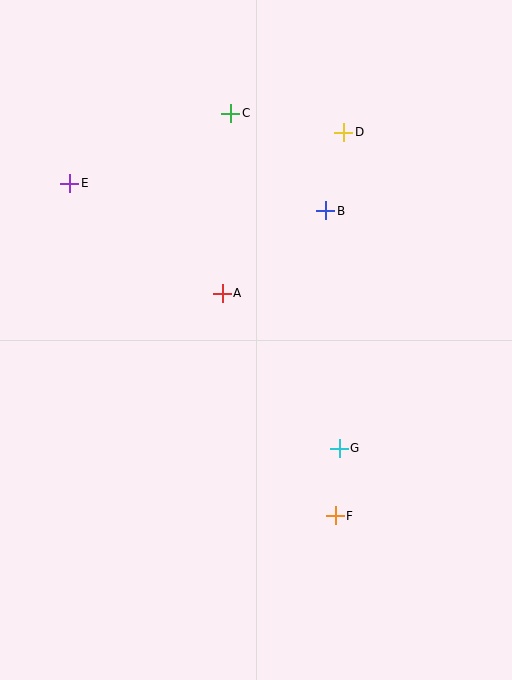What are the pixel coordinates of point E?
Point E is at (70, 183).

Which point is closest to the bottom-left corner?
Point F is closest to the bottom-left corner.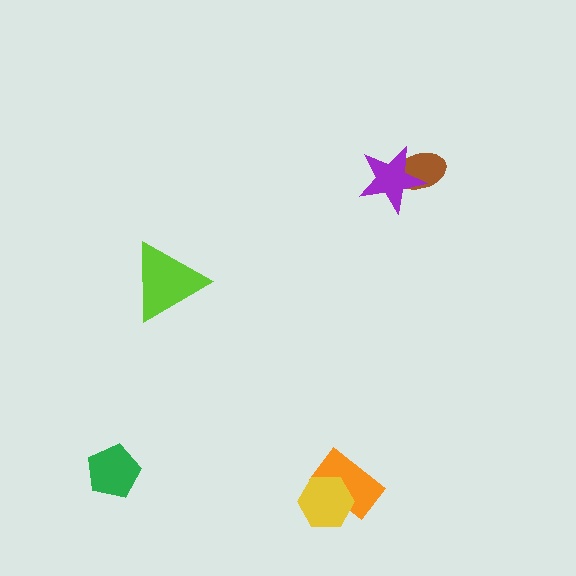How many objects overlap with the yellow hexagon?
1 object overlaps with the yellow hexagon.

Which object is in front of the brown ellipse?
The purple star is in front of the brown ellipse.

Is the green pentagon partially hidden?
No, no other shape covers it.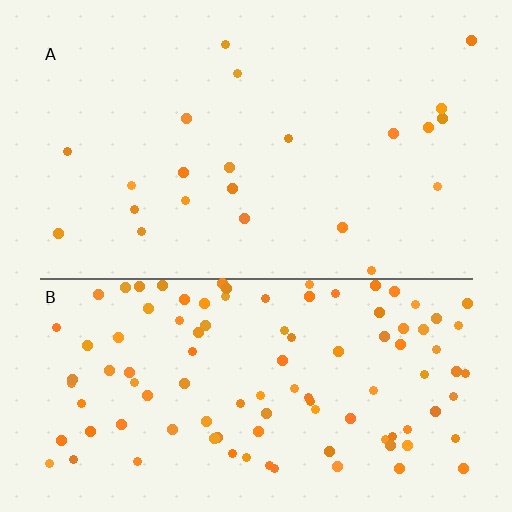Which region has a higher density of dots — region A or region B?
B (the bottom).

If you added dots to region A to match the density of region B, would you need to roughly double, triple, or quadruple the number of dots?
Approximately quadruple.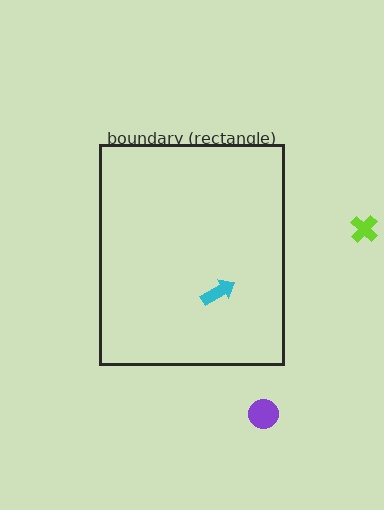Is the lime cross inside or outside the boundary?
Outside.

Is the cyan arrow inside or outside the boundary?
Inside.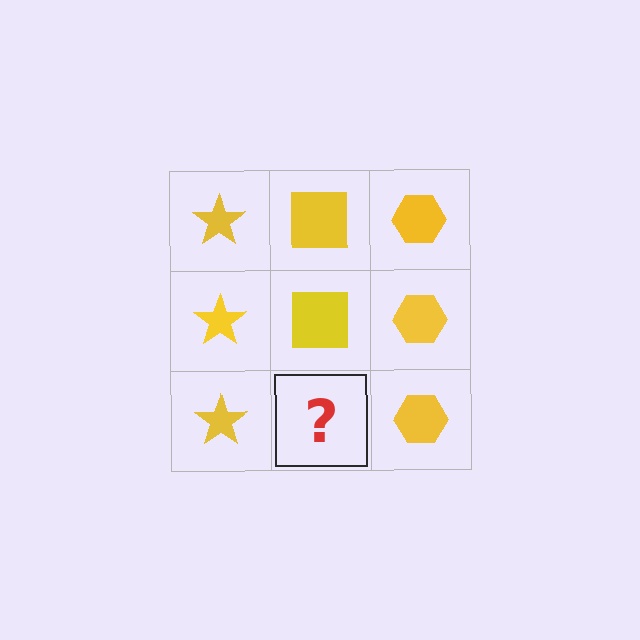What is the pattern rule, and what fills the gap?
The rule is that each column has a consistent shape. The gap should be filled with a yellow square.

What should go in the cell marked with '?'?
The missing cell should contain a yellow square.